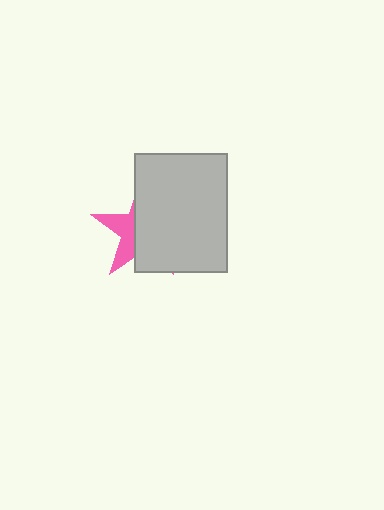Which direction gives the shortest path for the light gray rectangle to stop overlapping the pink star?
Moving right gives the shortest separation.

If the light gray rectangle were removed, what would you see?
You would see the complete pink star.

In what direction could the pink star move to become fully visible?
The pink star could move left. That would shift it out from behind the light gray rectangle entirely.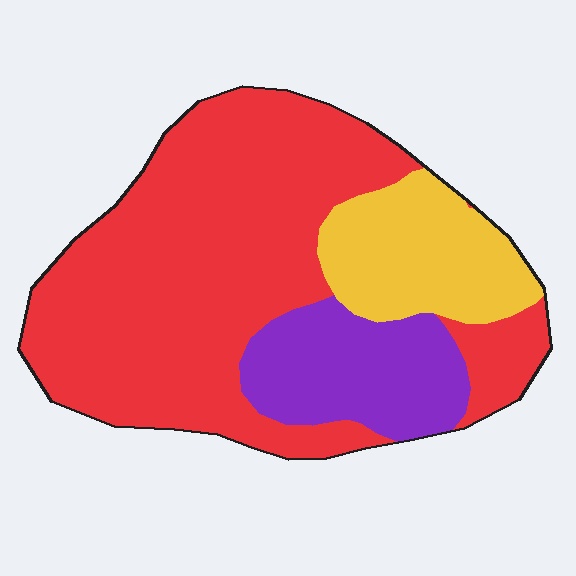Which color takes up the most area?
Red, at roughly 65%.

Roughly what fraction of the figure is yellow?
Yellow takes up less than a quarter of the figure.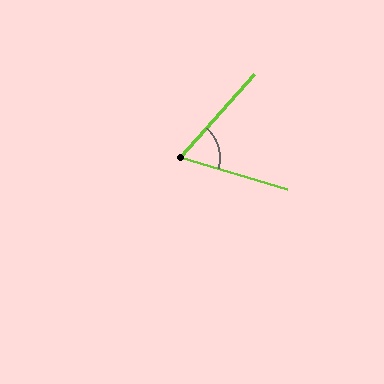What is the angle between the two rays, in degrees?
Approximately 65 degrees.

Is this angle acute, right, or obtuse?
It is acute.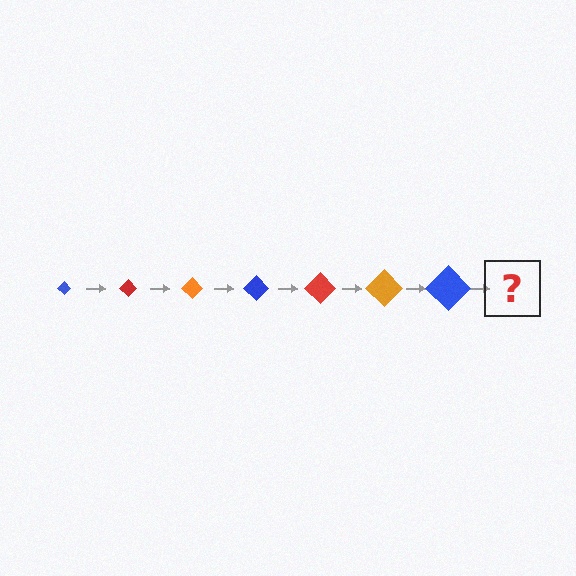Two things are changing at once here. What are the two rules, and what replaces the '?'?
The two rules are that the diamond grows larger each step and the color cycles through blue, red, and orange. The '?' should be a red diamond, larger than the previous one.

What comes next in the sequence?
The next element should be a red diamond, larger than the previous one.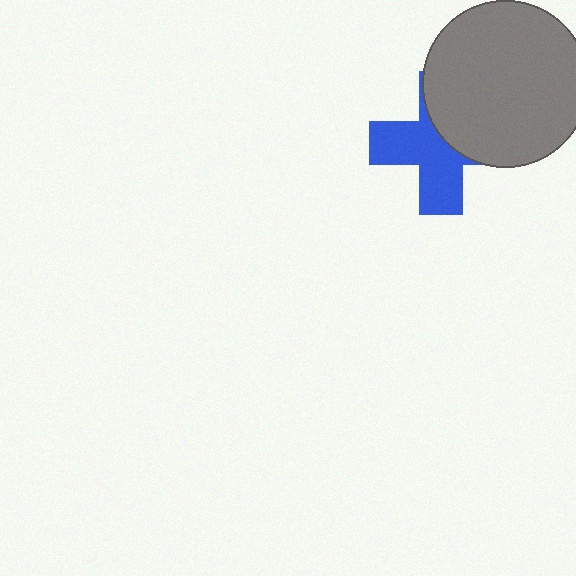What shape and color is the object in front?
The object in front is a gray circle.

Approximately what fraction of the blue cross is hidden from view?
Roughly 44% of the blue cross is hidden behind the gray circle.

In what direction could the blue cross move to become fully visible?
The blue cross could move toward the lower-left. That would shift it out from behind the gray circle entirely.